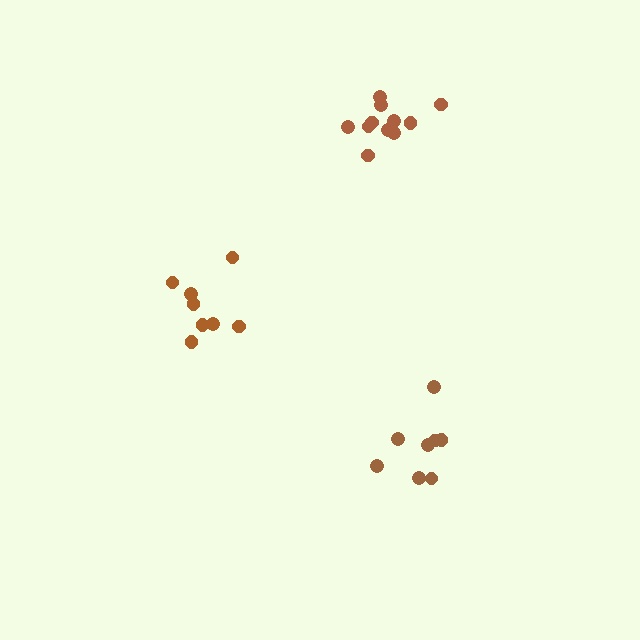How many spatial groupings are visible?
There are 3 spatial groupings.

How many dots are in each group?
Group 1: 11 dots, Group 2: 8 dots, Group 3: 8 dots (27 total).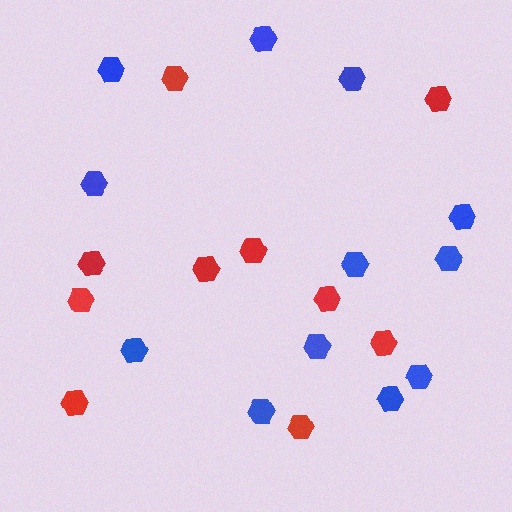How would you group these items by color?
There are 2 groups: one group of red hexagons (10) and one group of blue hexagons (12).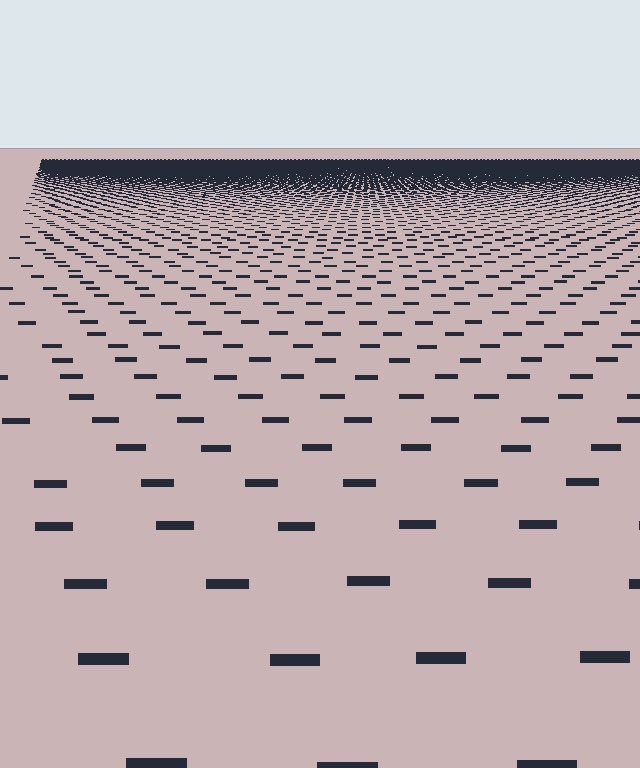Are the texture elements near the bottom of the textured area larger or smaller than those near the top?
Larger. Near the bottom, elements are closer to the viewer and appear at a bigger on-screen size.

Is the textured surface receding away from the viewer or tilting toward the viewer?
The surface is receding away from the viewer. Texture elements get smaller and denser toward the top.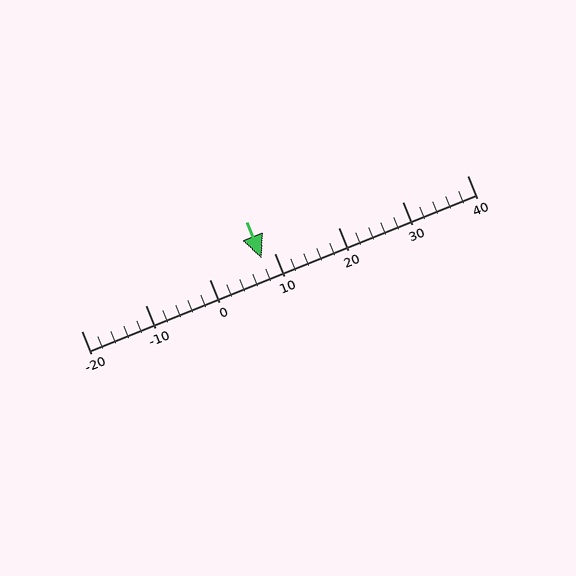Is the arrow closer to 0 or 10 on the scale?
The arrow is closer to 10.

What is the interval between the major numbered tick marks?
The major tick marks are spaced 10 units apart.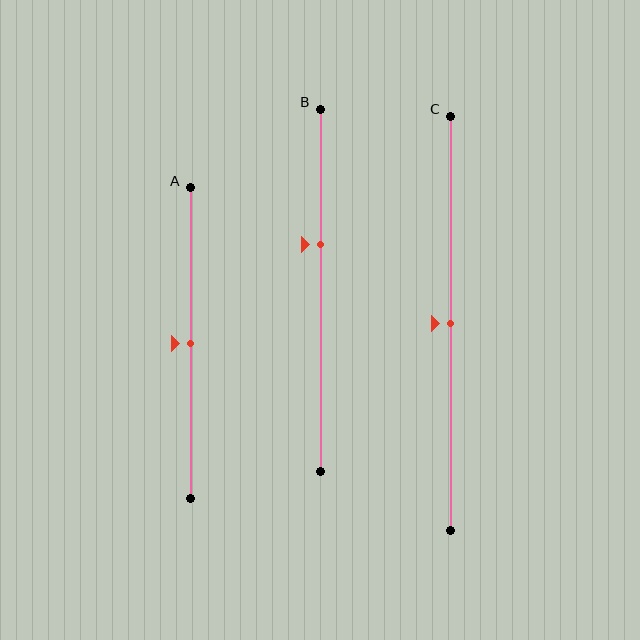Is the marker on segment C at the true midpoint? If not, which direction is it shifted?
Yes, the marker on segment C is at the true midpoint.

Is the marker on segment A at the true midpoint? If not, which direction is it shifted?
Yes, the marker on segment A is at the true midpoint.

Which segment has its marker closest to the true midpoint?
Segment A has its marker closest to the true midpoint.